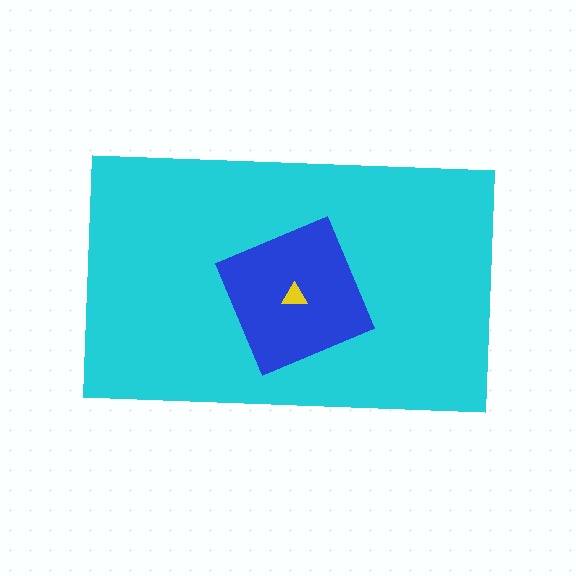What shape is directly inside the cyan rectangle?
The blue square.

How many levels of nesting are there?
3.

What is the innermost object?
The yellow triangle.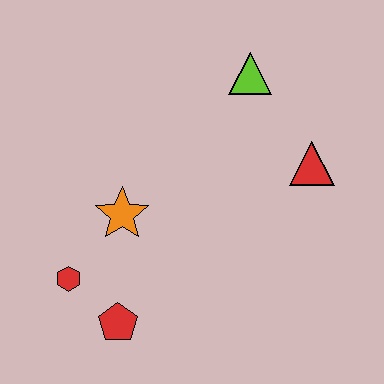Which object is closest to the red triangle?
The lime triangle is closest to the red triangle.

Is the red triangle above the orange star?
Yes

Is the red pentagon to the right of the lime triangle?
No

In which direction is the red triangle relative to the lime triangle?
The red triangle is below the lime triangle.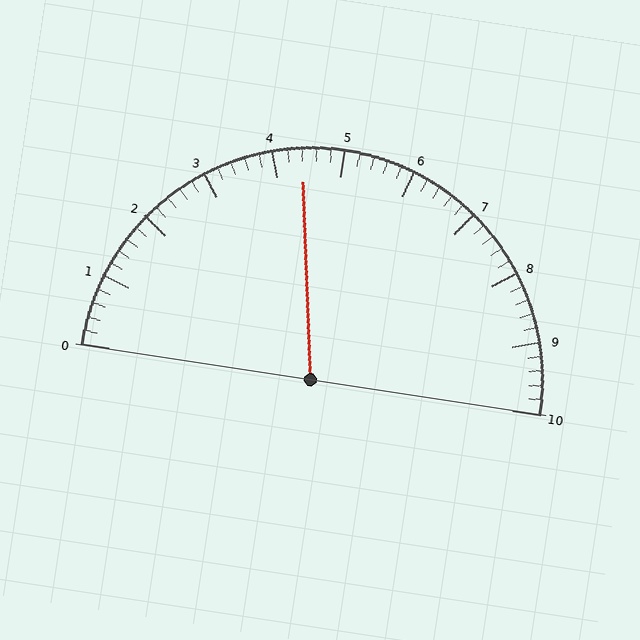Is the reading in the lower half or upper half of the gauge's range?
The reading is in the lower half of the range (0 to 10).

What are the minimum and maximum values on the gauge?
The gauge ranges from 0 to 10.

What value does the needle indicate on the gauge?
The needle indicates approximately 4.4.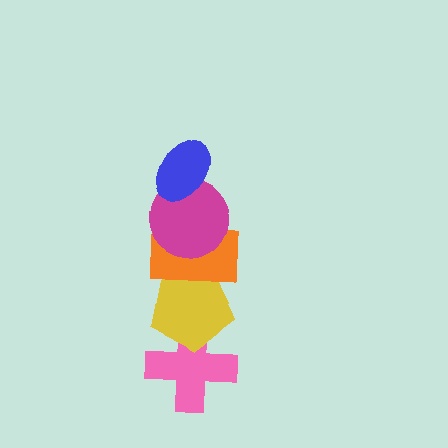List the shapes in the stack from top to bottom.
From top to bottom: the blue ellipse, the magenta circle, the orange rectangle, the yellow pentagon, the pink cross.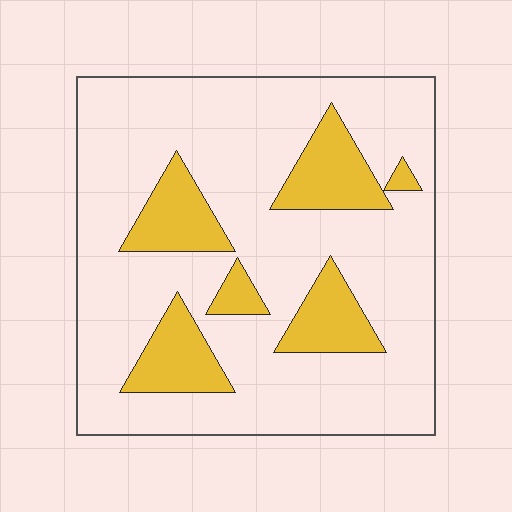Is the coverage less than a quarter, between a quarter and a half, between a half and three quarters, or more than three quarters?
Less than a quarter.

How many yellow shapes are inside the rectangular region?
6.